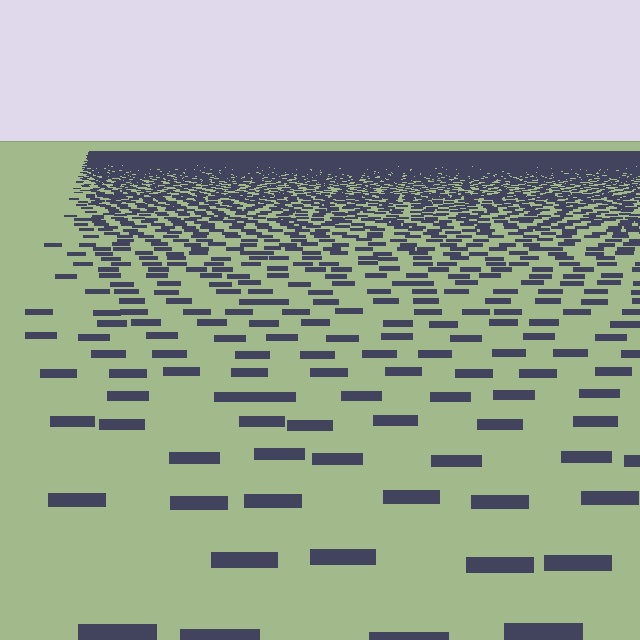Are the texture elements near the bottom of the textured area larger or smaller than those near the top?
Larger. Near the bottom, elements are closer to the viewer and appear at a bigger on-screen size.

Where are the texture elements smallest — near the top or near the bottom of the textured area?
Near the top.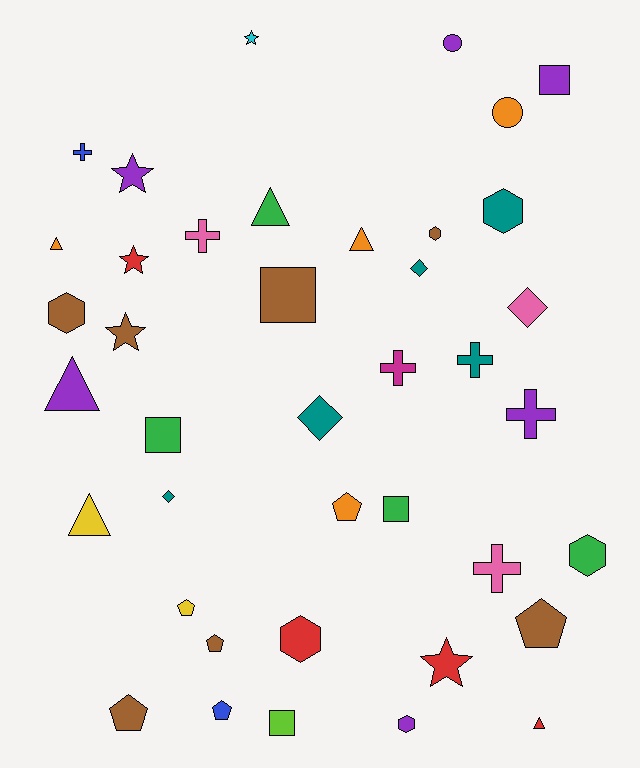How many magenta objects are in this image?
There is 1 magenta object.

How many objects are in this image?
There are 40 objects.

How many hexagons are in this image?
There are 6 hexagons.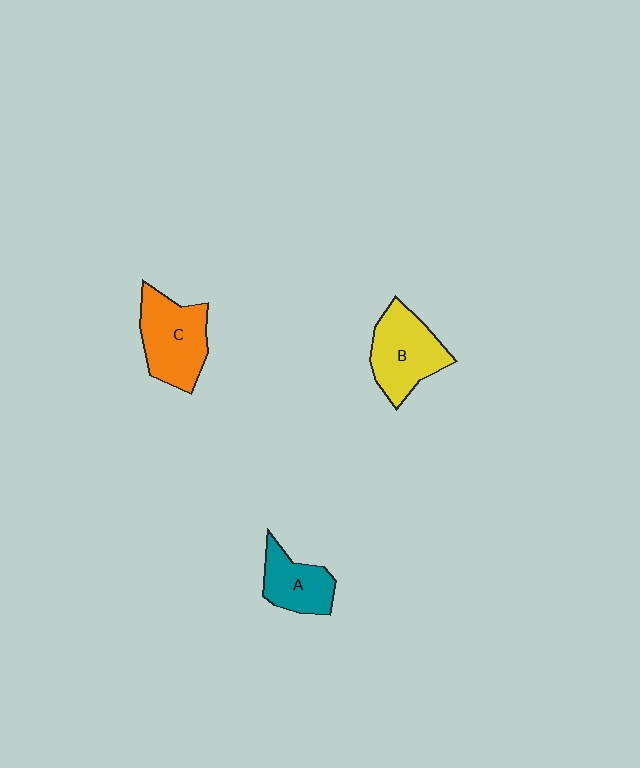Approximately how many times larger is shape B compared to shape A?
Approximately 1.4 times.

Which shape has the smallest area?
Shape A (teal).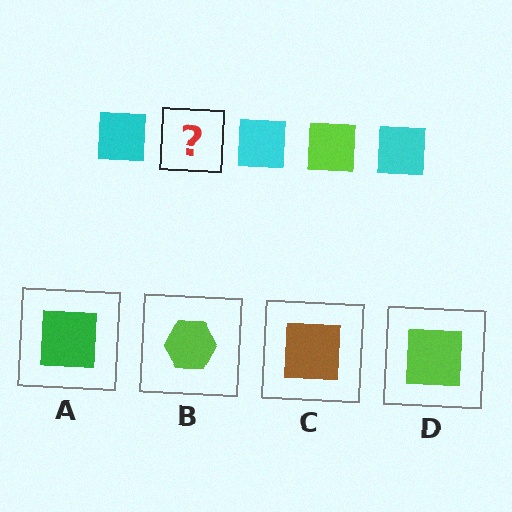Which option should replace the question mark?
Option D.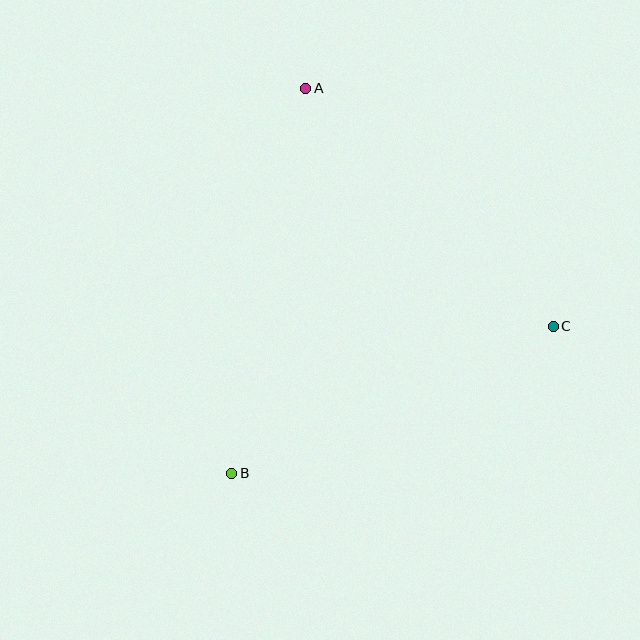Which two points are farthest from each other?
Points A and B are farthest from each other.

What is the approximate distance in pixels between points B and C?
The distance between B and C is approximately 354 pixels.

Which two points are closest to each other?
Points A and C are closest to each other.